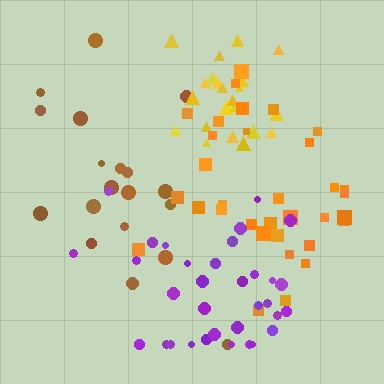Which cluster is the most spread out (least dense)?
Brown.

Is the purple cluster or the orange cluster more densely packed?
Purple.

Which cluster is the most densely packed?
Yellow.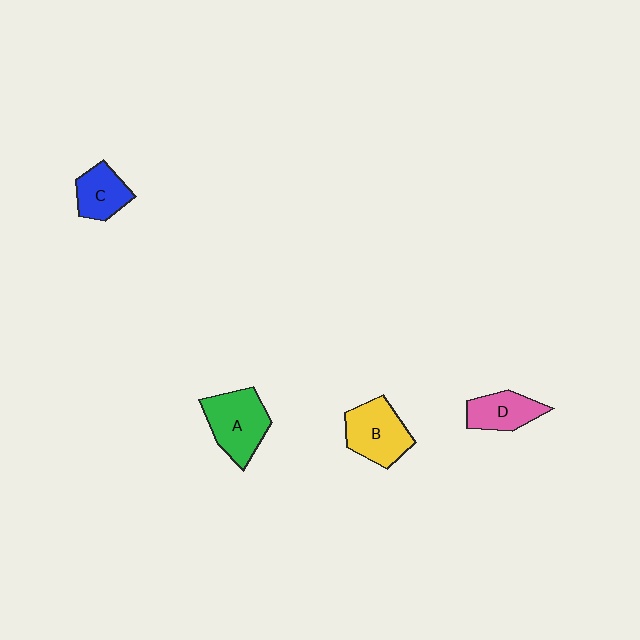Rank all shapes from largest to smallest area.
From largest to smallest: A (green), B (yellow), D (pink), C (blue).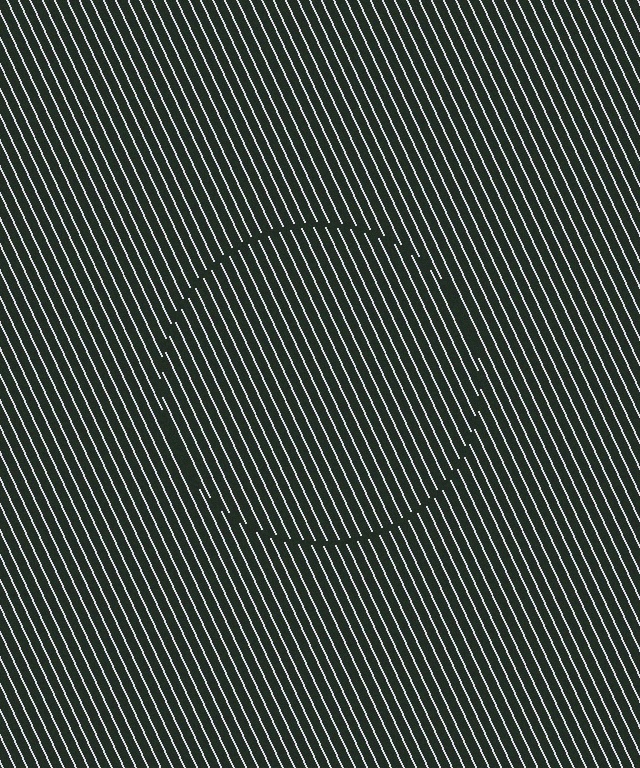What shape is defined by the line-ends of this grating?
An illusory circle. The interior of the shape contains the same grating, shifted by half a period — the contour is defined by the phase discontinuity where line-ends from the inner and outer gratings abut.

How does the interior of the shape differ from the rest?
The interior of the shape contains the same grating, shifted by half a period — the contour is defined by the phase discontinuity where line-ends from the inner and outer gratings abut.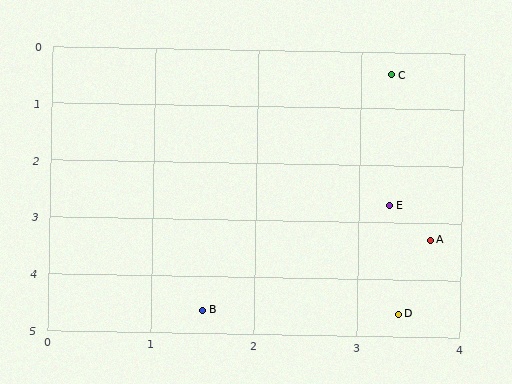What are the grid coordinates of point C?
Point C is at approximately (3.3, 0.4).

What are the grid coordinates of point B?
Point B is at approximately (1.5, 4.6).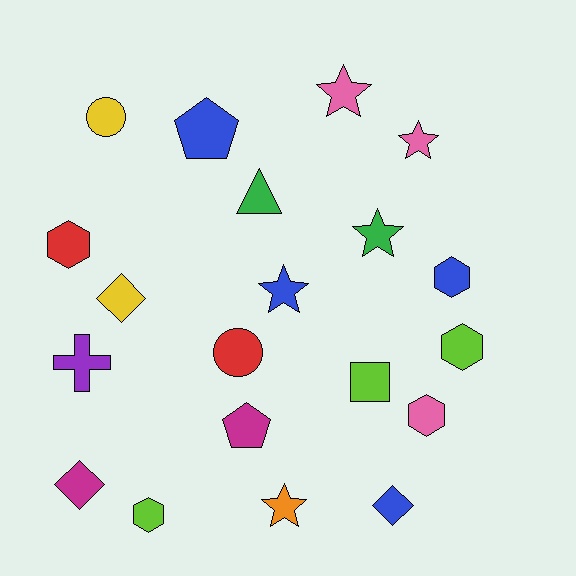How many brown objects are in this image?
There are no brown objects.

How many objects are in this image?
There are 20 objects.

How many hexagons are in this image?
There are 5 hexagons.